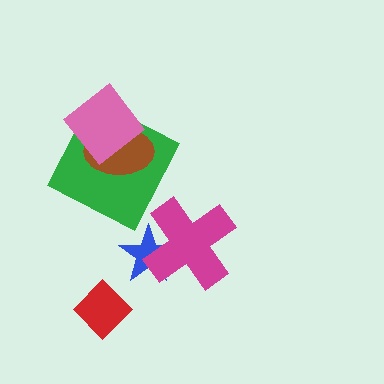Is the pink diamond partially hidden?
No, no other shape covers it.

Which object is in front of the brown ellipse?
The pink diamond is in front of the brown ellipse.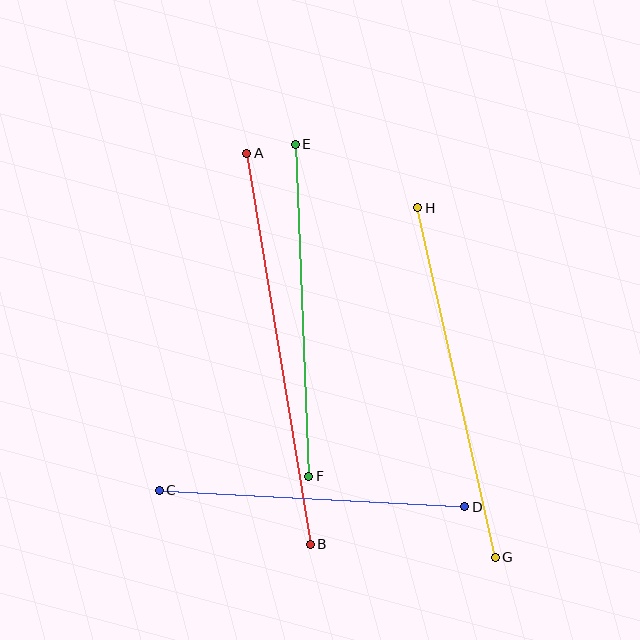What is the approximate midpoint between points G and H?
The midpoint is at approximately (456, 383) pixels.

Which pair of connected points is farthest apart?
Points A and B are farthest apart.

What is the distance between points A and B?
The distance is approximately 396 pixels.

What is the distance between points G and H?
The distance is approximately 358 pixels.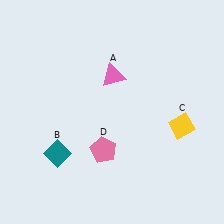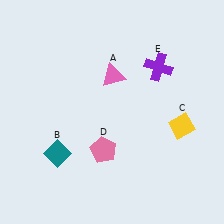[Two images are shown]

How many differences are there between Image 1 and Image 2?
There is 1 difference between the two images.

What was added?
A purple cross (E) was added in Image 2.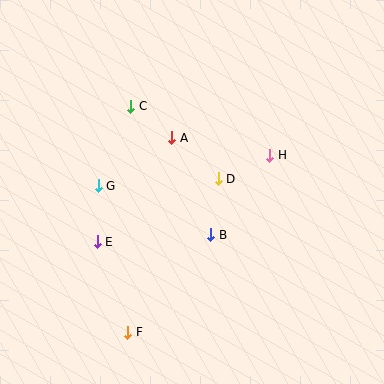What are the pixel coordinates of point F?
Point F is at (128, 332).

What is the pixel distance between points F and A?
The distance between F and A is 199 pixels.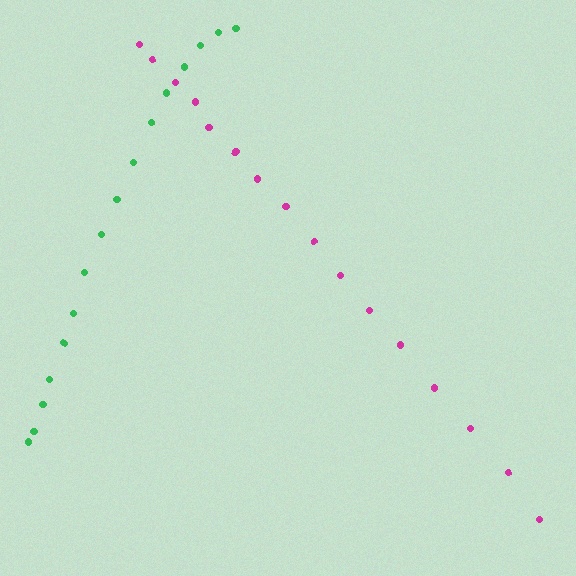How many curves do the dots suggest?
There are 2 distinct paths.